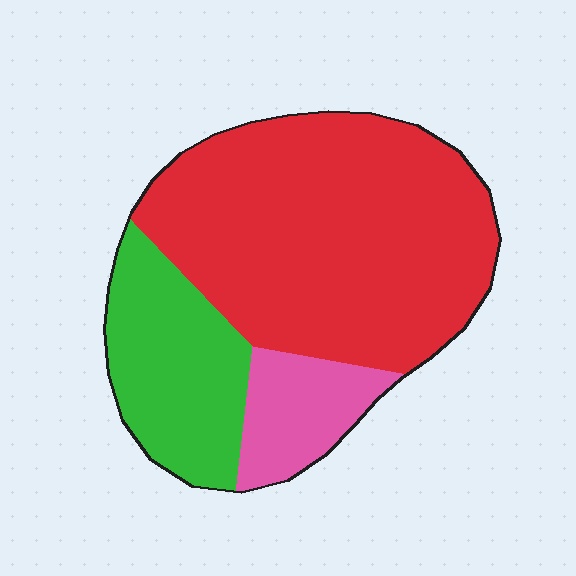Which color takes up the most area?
Red, at roughly 65%.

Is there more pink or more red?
Red.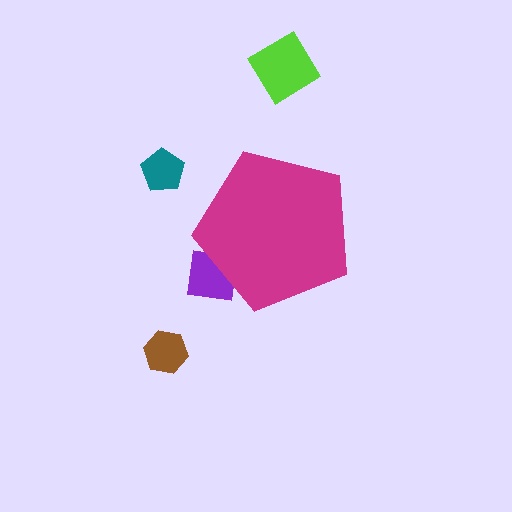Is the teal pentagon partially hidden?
No, the teal pentagon is fully visible.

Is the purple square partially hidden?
Yes, the purple square is partially hidden behind the magenta pentagon.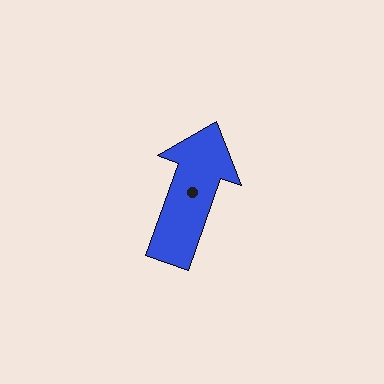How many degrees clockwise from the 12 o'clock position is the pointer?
Approximately 19 degrees.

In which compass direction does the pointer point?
North.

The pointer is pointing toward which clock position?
Roughly 1 o'clock.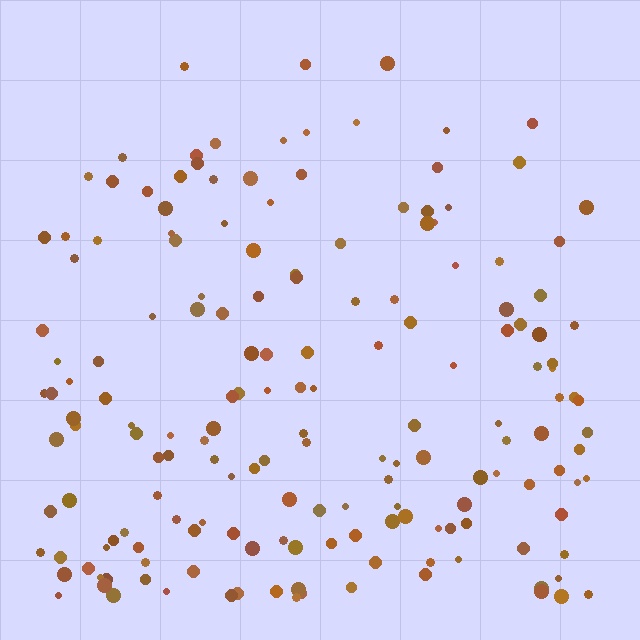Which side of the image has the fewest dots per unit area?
The top.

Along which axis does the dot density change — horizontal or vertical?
Vertical.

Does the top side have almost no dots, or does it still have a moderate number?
Still a moderate number, just noticeably fewer than the bottom.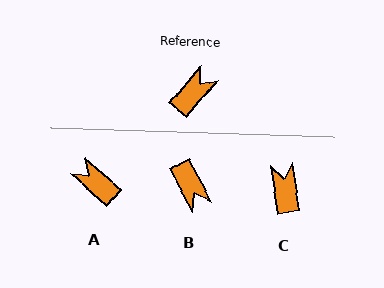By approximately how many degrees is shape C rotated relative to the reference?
Approximately 48 degrees counter-clockwise.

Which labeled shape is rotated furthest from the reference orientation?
B, about 111 degrees away.